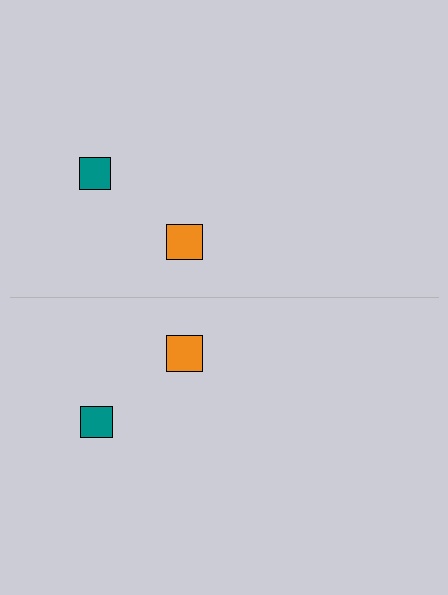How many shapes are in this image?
There are 4 shapes in this image.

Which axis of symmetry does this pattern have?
The pattern has a horizontal axis of symmetry running through the center of the image.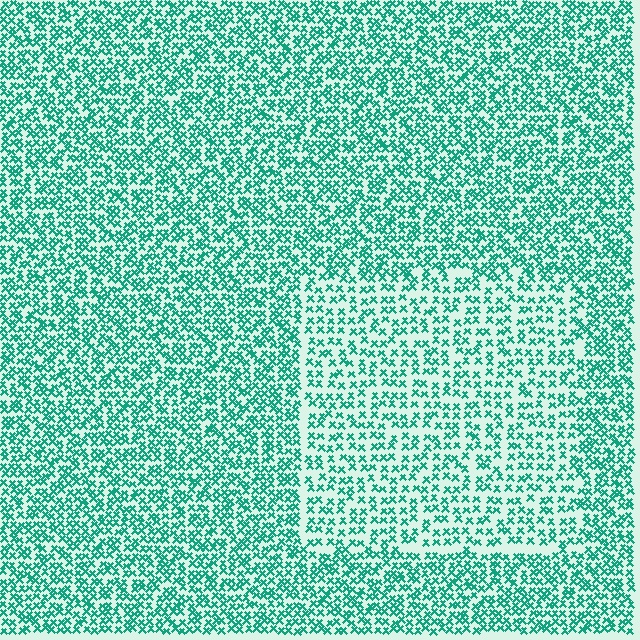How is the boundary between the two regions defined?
The boundary is defined by a change in element density (approximately 1.7x ratio). All elements are the same color, size, and shape.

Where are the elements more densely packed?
The elements are more densely packed outside the rectangle boundary.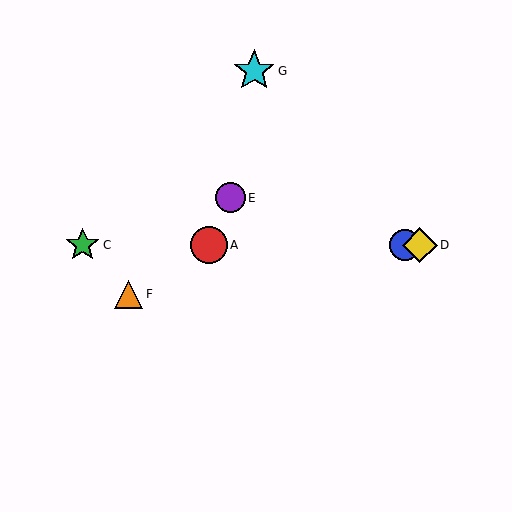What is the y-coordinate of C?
Object C is at y≈245.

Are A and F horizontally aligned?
No, A is at y≈245 and F is at y≈294.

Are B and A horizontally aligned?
Yes, both are at y≈245.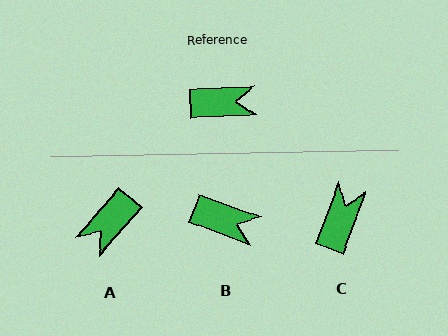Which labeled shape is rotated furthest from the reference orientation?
A, about 133 degrees away.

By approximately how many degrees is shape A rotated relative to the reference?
Approximately 133 degrees clockwise.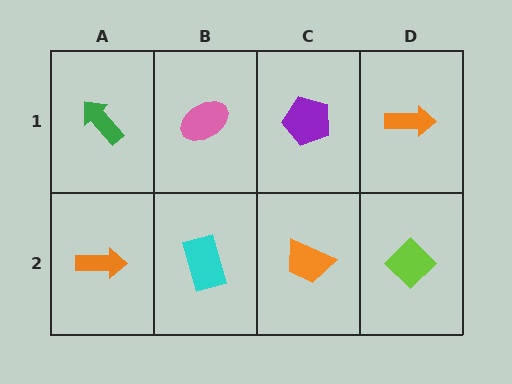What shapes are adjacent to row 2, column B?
A pink ellipse (row 1, column B), an orange arrow (row 2, column A), an orange trapezoid (row 2, column C).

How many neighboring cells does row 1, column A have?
2.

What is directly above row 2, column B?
A pink ellipse.